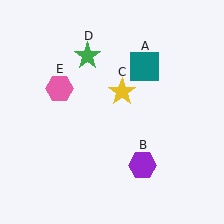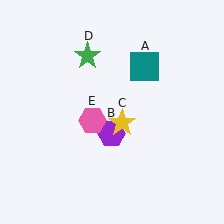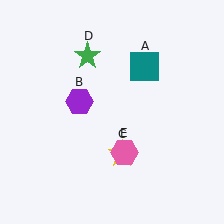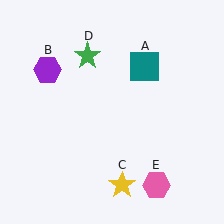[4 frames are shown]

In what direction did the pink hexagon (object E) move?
The pink hexagon (object E) moved down and to the right.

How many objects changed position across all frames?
3 objects changed position: purple hexagon (object B), yellow star (object C), pink hexagon (object E).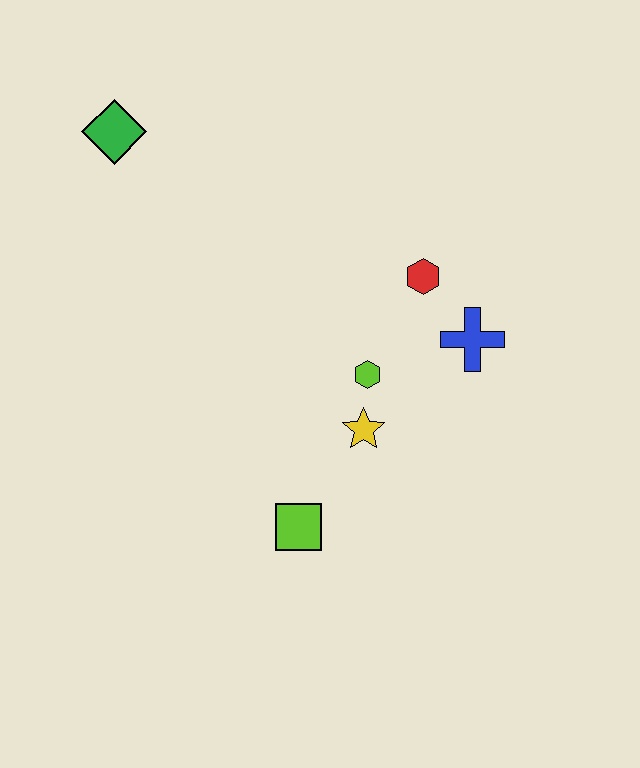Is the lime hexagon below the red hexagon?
Yes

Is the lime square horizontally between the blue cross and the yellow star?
No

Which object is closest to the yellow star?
The lime hexagon is closest to the yellow star.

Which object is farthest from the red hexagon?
The green diamond is farthest from the red hexagon.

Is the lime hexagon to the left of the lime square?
No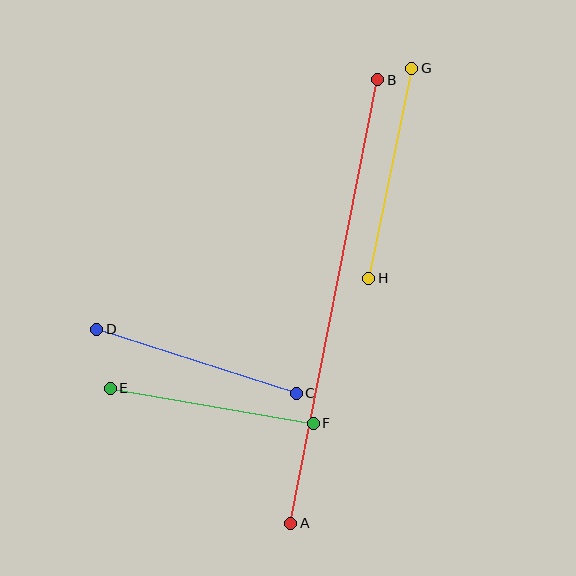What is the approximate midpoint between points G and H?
The midpoint is at approximately (390, 173) pixels.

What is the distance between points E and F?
The distance is approximately 206 pixels.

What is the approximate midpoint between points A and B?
The midpoint is at approximately (334, 302) pixels.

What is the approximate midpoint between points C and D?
The midpoint is at approximately (196, 361) pixels.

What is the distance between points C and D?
The distance is approximately 210 pixels.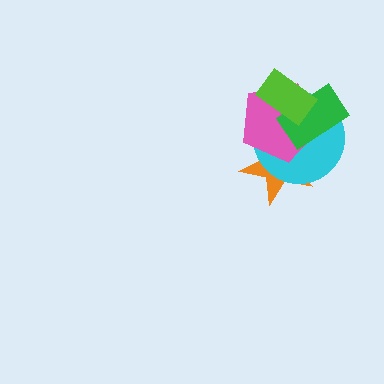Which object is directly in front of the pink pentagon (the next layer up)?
The green rectangle is directly in front of the pink pentagon.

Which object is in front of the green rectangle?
The lime rectangle is in front of the green rectangle.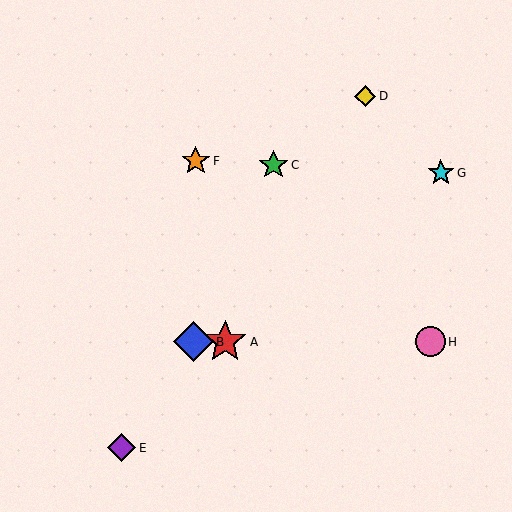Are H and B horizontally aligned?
Yes, both are at y≈342.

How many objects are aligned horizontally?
3 objects (A, B, H) are aligned horizontally.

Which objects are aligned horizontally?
Objects A, B, H are aligned horizontally.